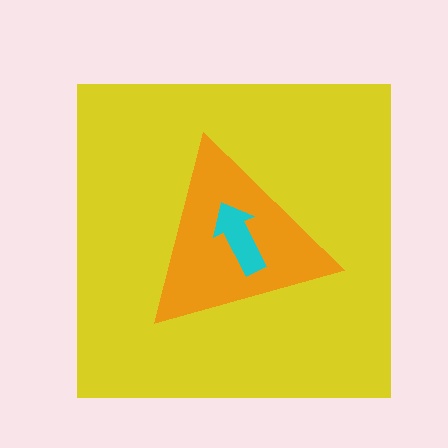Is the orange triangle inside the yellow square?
Yes.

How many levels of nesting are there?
3.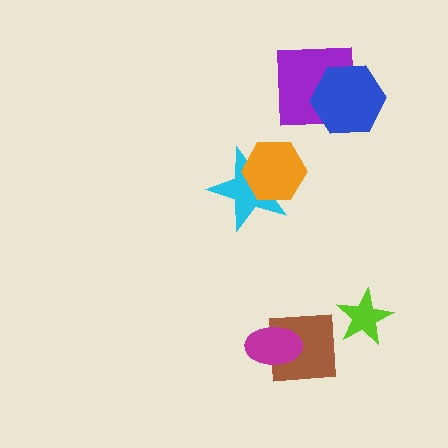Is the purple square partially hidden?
Yes, it is partially covered by another shape.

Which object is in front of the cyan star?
The orange hexagon is in front of the cyan star.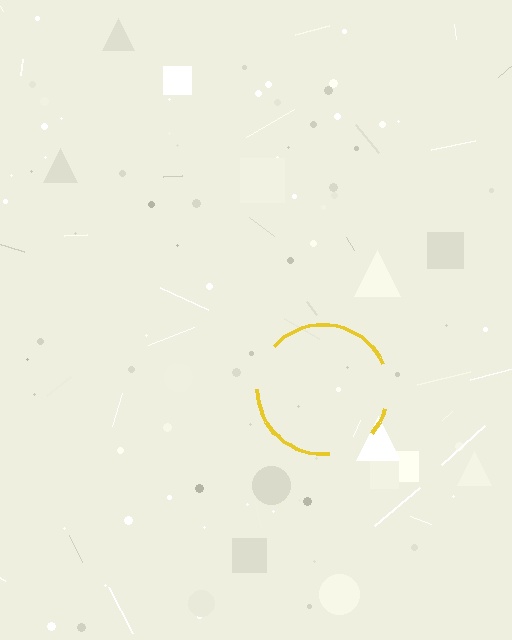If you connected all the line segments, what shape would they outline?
They would outline a circle.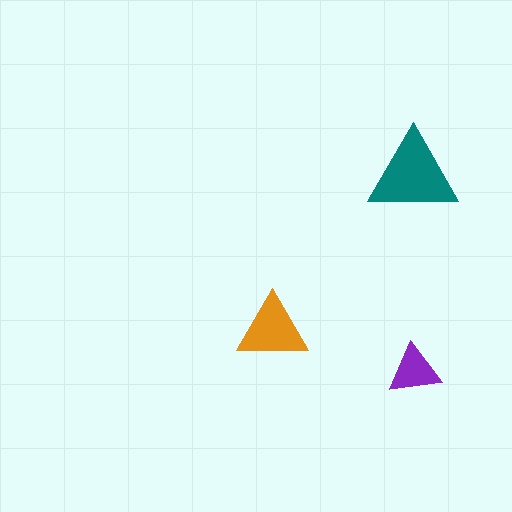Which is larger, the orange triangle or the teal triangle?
The teal one.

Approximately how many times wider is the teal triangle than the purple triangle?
About 1.5 times wider.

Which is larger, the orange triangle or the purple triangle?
The orange one.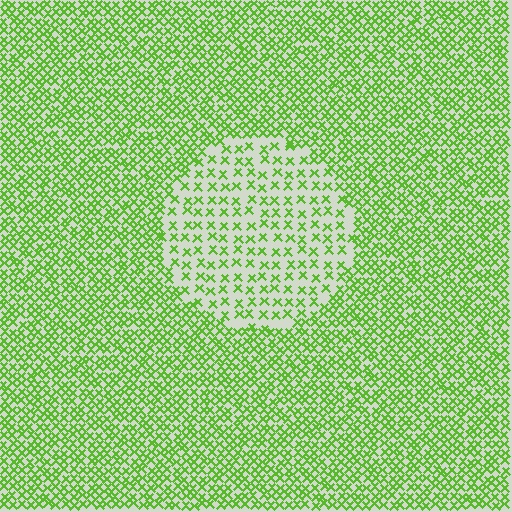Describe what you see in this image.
The image contains small lime elements arranged at two different densities. A circle-shaped region is visible where the elements are less densely packed than the surrounding area.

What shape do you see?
I see a circle.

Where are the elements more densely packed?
The elements are more densely packed outside the circle boundary.